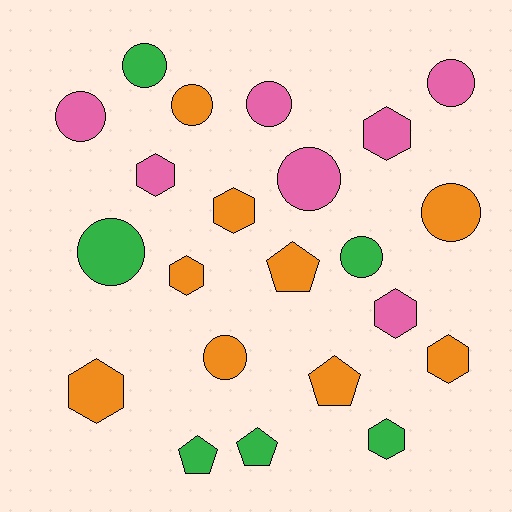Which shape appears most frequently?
Circle, with 10 objects.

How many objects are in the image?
There are 22 objects.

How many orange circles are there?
There are 3 orange circles.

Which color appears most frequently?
Orange, with 9 objects.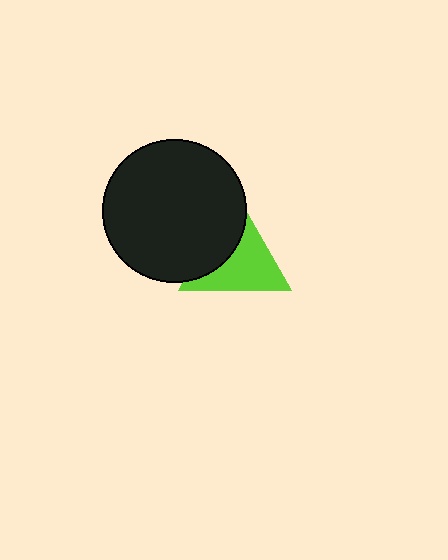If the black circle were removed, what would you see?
You would see the complete lime triangle.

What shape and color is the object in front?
The object in front is a black circle.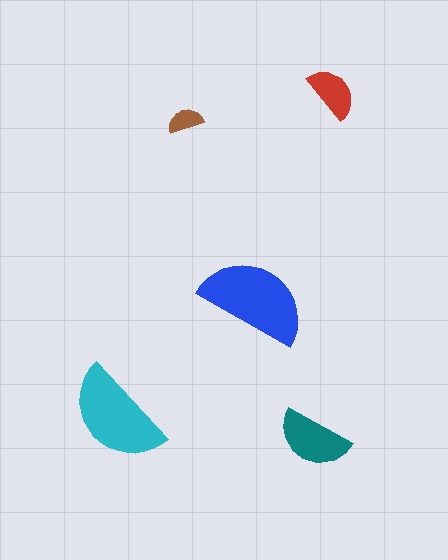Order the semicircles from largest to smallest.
the blue one, the cyan one, the teal one, the red one, the brown one.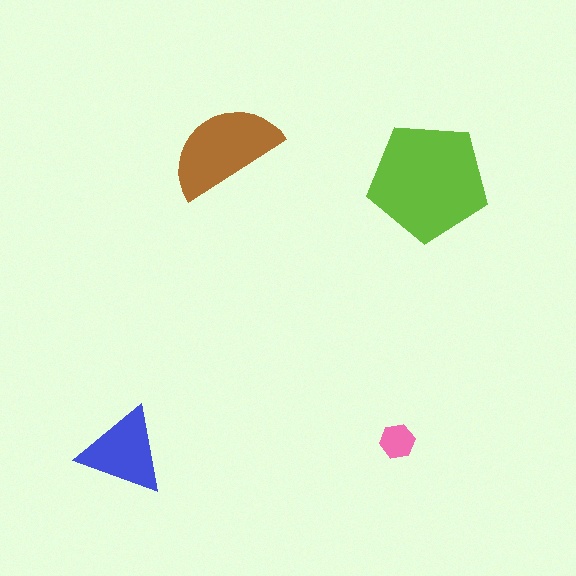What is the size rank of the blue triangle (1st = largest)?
3rd.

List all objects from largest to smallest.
The lime pentagon, the brown semicircle, the blue triangle, the pink hexagon.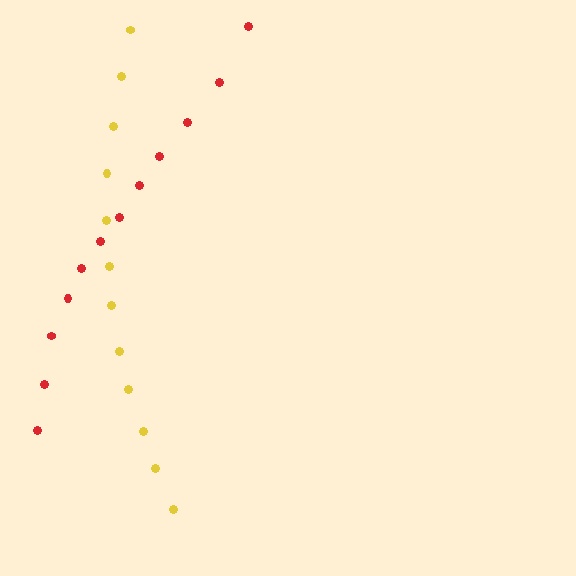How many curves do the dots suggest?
There are 2 distinct paths.